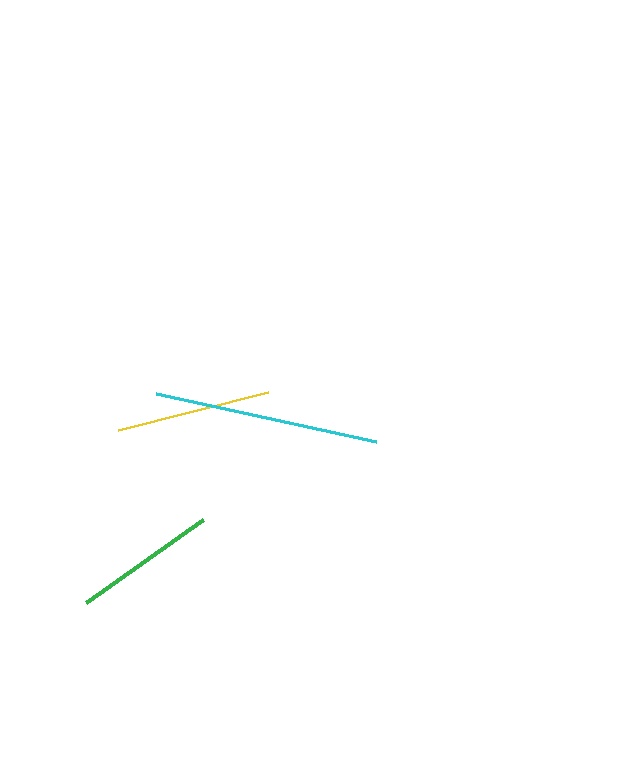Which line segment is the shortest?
The green line is the shortest at approximately 144 pixels.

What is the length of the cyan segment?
The cyan segment is approximately 224 pixels long.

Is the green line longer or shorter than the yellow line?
The yellow line is longer than the green line.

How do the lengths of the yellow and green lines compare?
The yellow and green lines are approximately the same length.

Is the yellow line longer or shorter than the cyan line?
The cyan line is longer than the yellow line.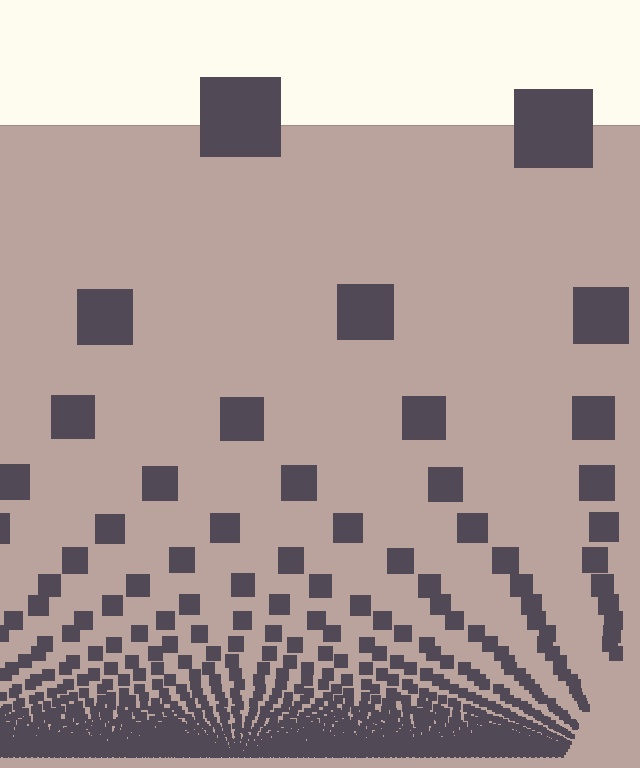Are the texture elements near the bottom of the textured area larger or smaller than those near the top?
Smaller. The gradient is inverted — elements near the bottom are smaller and denser.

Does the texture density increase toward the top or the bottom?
Density increases toward the bottom.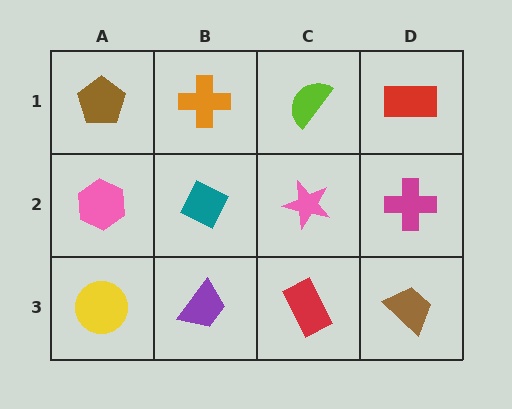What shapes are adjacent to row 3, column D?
A magenta cross (row 2, column D), a red rectangle (row 3, column C).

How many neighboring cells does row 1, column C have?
3.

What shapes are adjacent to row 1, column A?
A pink hexagon (row 2, column A), an orange cross (row 1, column B).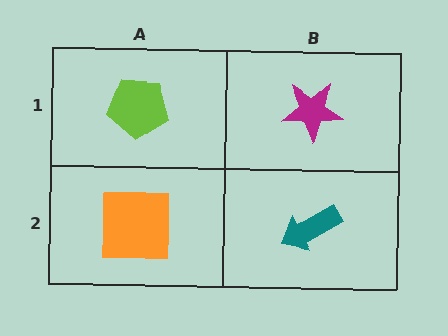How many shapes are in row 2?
2 shapes.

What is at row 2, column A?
An orange square.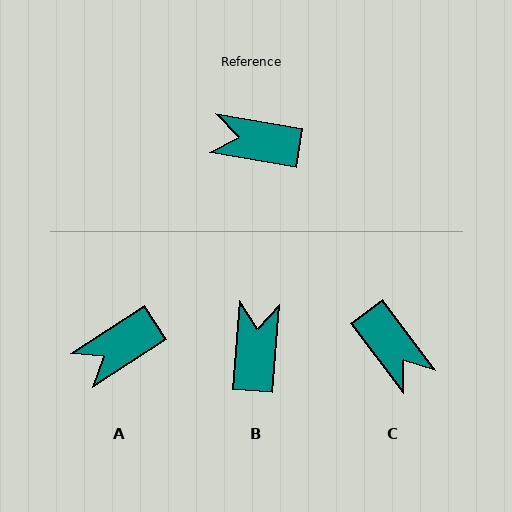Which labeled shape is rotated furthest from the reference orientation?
C, about 136 degrees away.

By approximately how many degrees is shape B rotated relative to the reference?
Approximately 85 degrees clockwise.